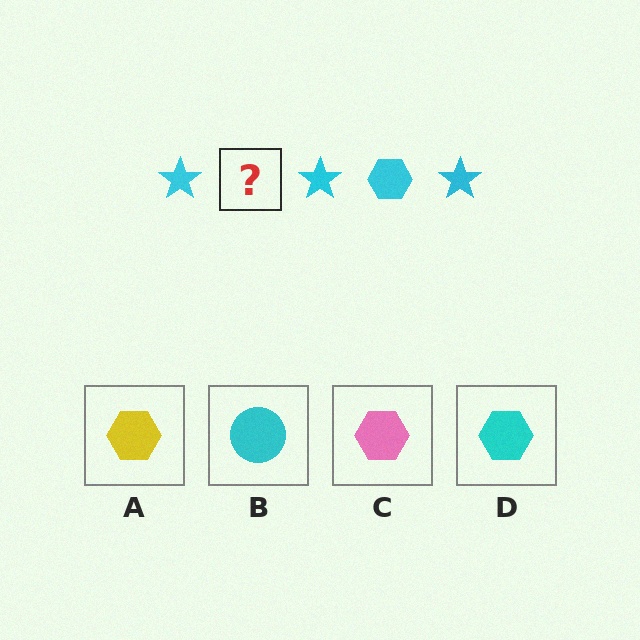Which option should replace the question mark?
Option D.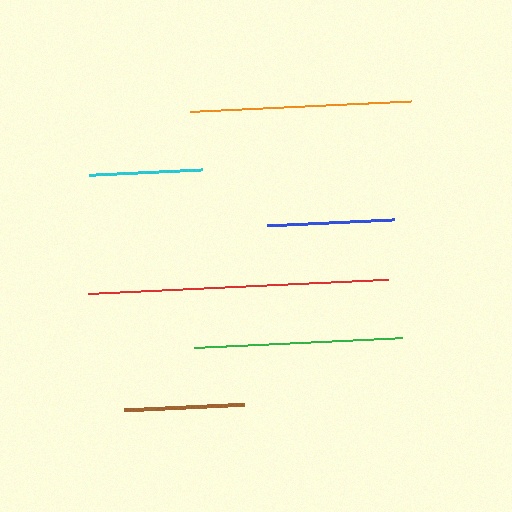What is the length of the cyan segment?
The cyan segment is approximately 113 pixels long.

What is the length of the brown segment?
The brown segment is approximately 120 pixels long.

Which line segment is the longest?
The red line is the longest at approximately 302 pixels.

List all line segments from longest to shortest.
From longest to shortest: red, orange, green, blue, brown, cyan.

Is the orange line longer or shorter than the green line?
The orange line is longer than the green line.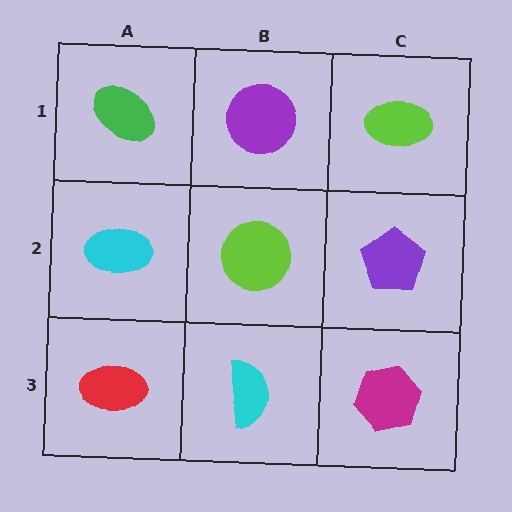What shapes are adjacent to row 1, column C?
A purple pentagon (row 2, column C), a purple circle (row 1, column B).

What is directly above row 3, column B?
A lime circle.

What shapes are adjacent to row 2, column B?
A purple circle (row 1, column B), a cyan semicircle (row 3, column B), a cyan ellipse (row 2, column A), a purple pentagon (row 2, column C).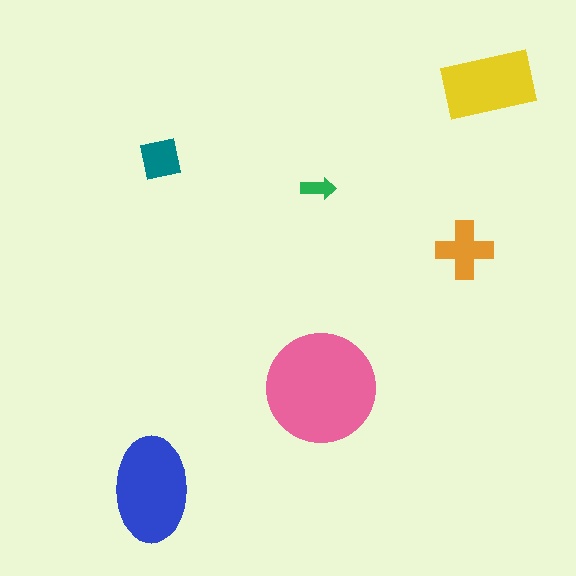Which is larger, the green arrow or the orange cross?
The orange cross.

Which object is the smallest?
The green arrow.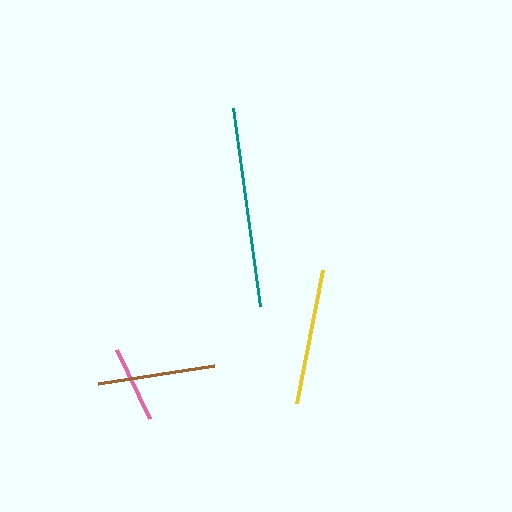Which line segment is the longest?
The teal line is the longest at approximately 199 pixels.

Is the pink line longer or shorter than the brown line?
The brown line is longer than the pink line.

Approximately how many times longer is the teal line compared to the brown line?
The teal line is approximately 1.7 times the length of the brown line.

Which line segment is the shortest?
The pink line is the shortest at approximately 76 pixels.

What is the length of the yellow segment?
The yellow segment is approximately 136 pixels long.